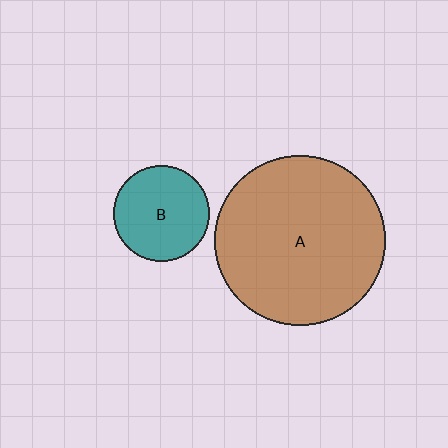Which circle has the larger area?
Circle A (brown).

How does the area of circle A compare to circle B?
Approximately 3.2 times.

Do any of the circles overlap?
No, none of the circles overlap.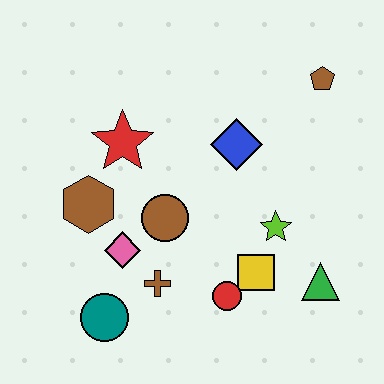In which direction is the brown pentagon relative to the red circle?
The brown pentagon is above the red circle.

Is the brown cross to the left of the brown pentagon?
Yes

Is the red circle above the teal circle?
Yes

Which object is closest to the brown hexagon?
The pink diamond is closest to the brown hexagon.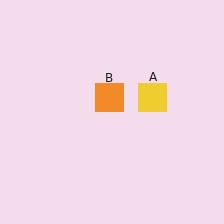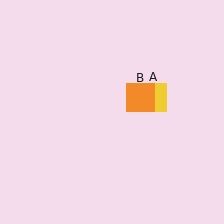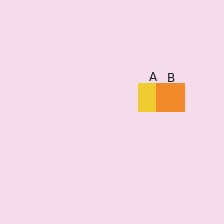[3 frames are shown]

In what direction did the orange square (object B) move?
The orange square (object B) moved right.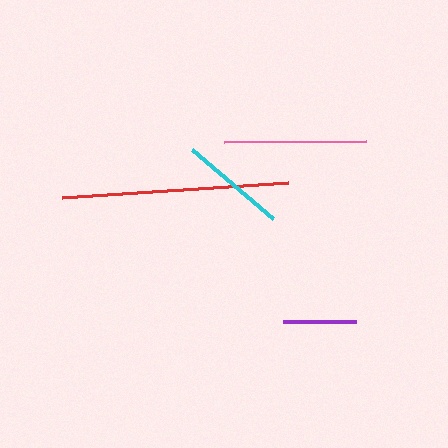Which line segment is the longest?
The red line is the longest at approximately 226 pixels.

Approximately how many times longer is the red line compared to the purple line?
The red line is approximately 3.1 times the length of the purple line.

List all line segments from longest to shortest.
From longest to shortest: red, pink, cyan, purple.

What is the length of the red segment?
The red segment is approximately 226 pixels long.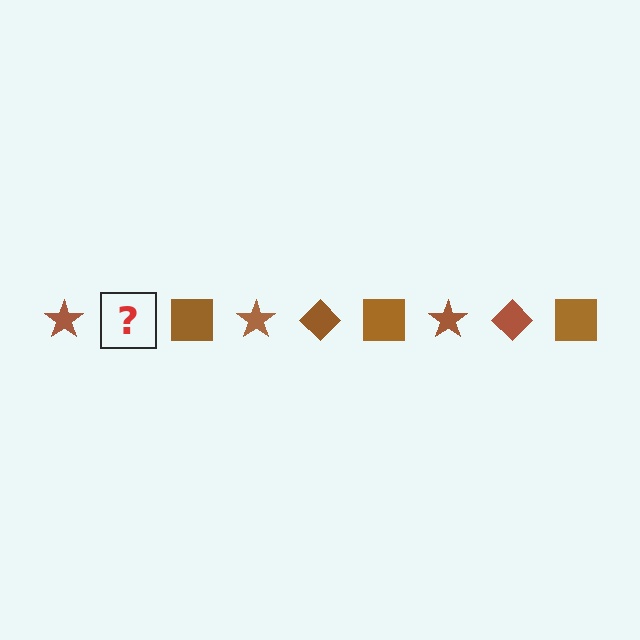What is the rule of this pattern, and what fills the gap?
The rule is that the pattern cycles through star, diamond, square shapes in brown. The gap should be filled with a brown diamond.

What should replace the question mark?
The question mark should be replaced with a brown diamond.